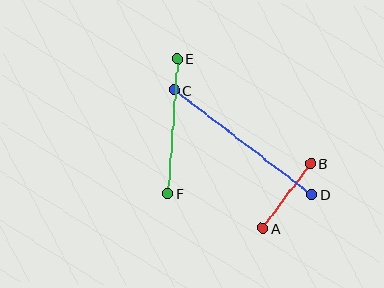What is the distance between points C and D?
The distance is approximately 173 pixels.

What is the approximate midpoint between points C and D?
The midpoint is at approximately (243, 142) pixels.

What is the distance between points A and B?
The distance is approximately 81 pixels.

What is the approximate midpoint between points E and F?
The midpoint is at approximately (173, 126) pixels.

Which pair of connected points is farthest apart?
Points C and D are farthest apart.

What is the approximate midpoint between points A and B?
The midpoint is at approximately (287, 196) pixels.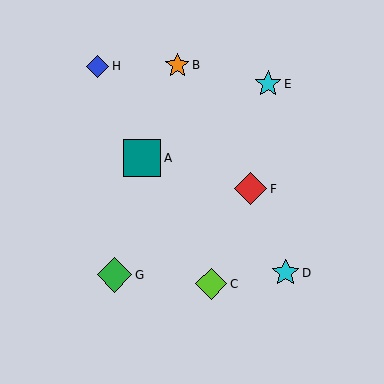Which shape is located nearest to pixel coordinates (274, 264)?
The cyan star (labeled D) at (285, 273) is nearest to that location.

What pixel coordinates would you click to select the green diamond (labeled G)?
Click at (115, 275) to select the green diamond G.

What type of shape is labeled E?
Shape E is a cyan star.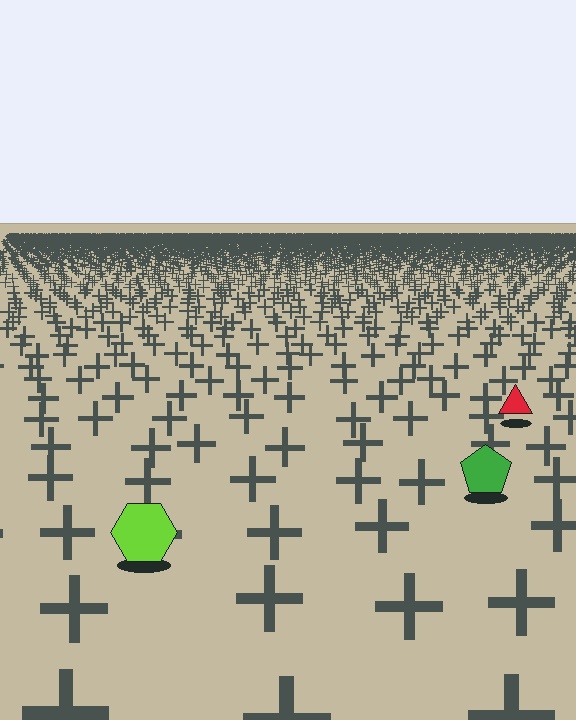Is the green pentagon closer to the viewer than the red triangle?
Yes. The green pentagon is closer — you can tell from the texture gradient: the ground texture is coarser near it.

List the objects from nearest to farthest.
From nearest to farthest: the lime hexagon, the green pentagon, the red triangle.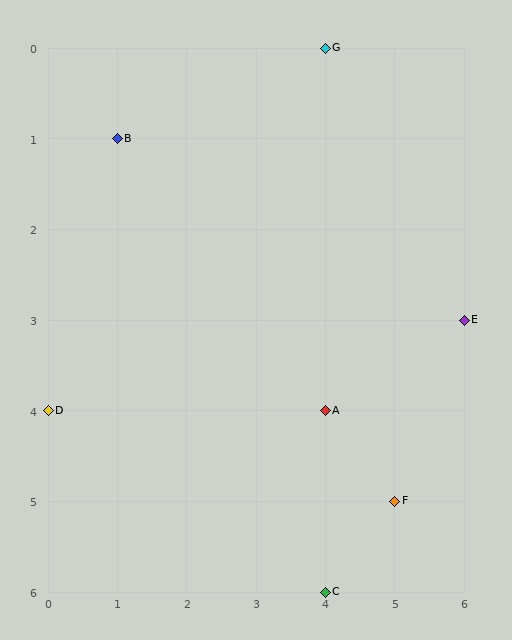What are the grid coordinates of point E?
Point E is at grid coordinates (6, 3).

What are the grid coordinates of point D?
Point D is at grid coordinates (0, 4).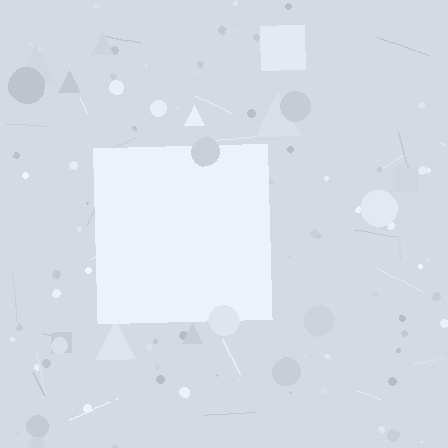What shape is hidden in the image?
A square is hidden in the image.